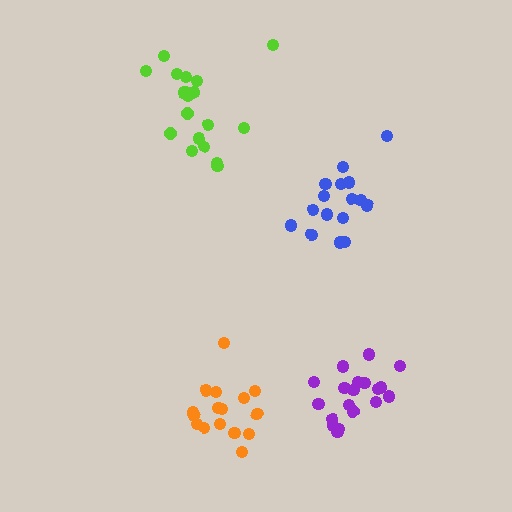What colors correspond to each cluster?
The clusters are colored: blue, orange, lime, purple.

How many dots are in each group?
Group 1: 16 dots, Group 2: 16 dots, Group 3: 19 dots, Group 4: 19 dots (70 total).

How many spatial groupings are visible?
There are 4 spatial groupings.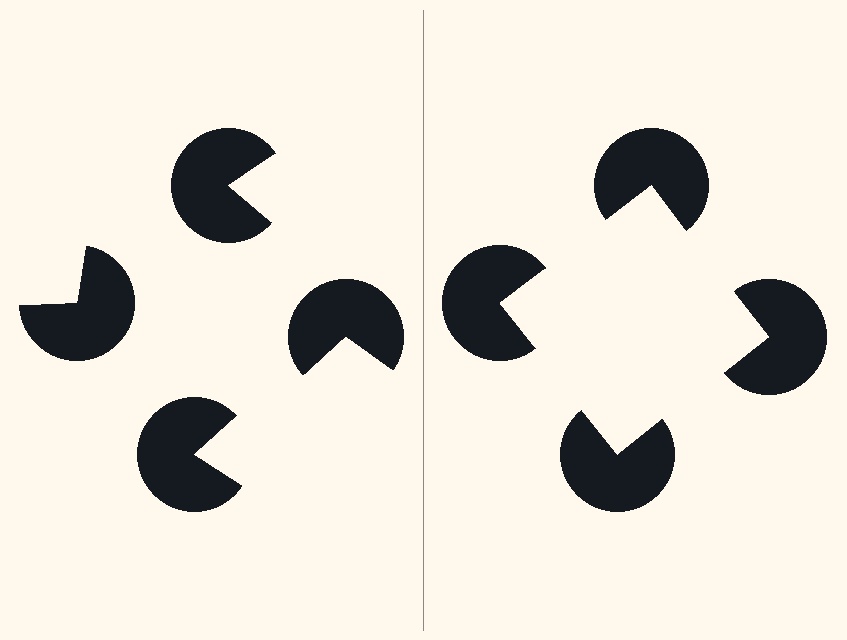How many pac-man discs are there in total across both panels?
8 — 4 on each side.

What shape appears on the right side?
An illusory square.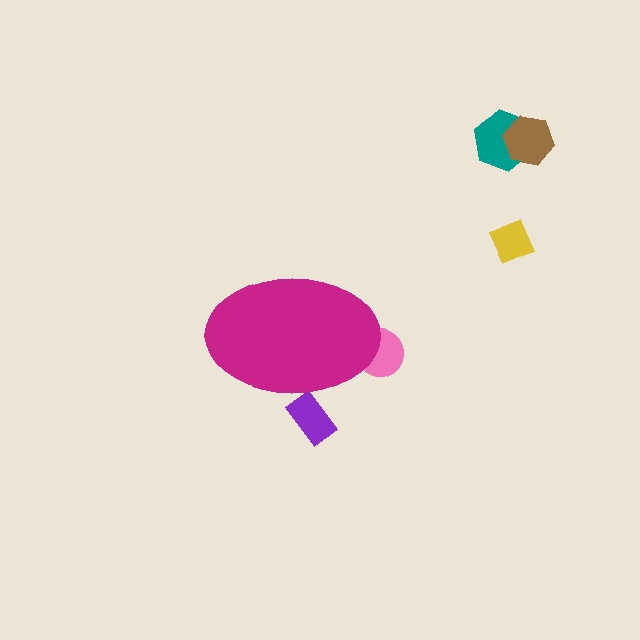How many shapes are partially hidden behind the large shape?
2 shapes are partially hidden.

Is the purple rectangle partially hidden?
Yes, the purple rectangle is partially hidden behind the magenta ellipse.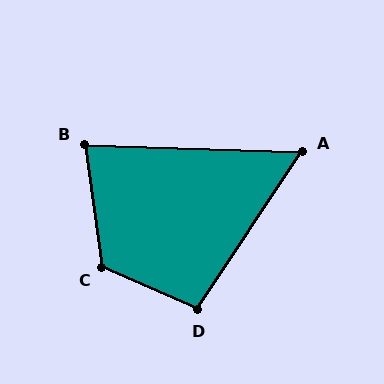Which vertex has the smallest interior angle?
A, at approximately 58 degrees.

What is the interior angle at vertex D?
Approximately 100 degrees (obtuse).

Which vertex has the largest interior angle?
C, at approximately 122 degrees.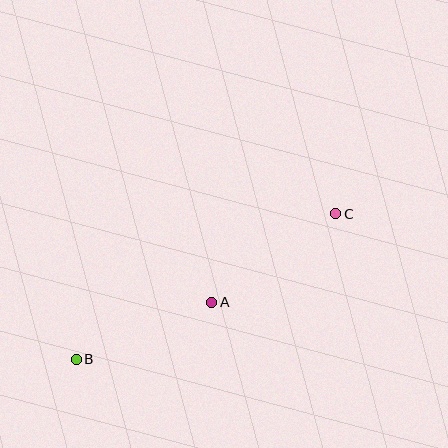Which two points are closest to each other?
Points A and B are closest to each other.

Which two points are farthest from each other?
Points B and C are farthest from each other.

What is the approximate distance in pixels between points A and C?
The distance between A and C is approximately 152 pixels.